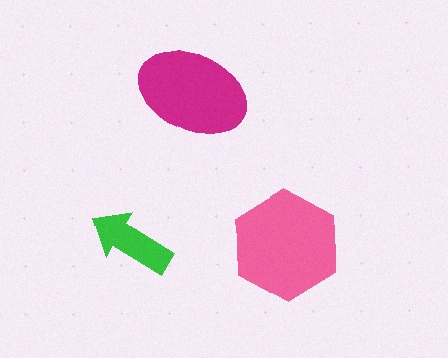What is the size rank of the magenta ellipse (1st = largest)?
2nd.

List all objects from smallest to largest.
The green arrow, the magenta ellipse, the pink hexagon.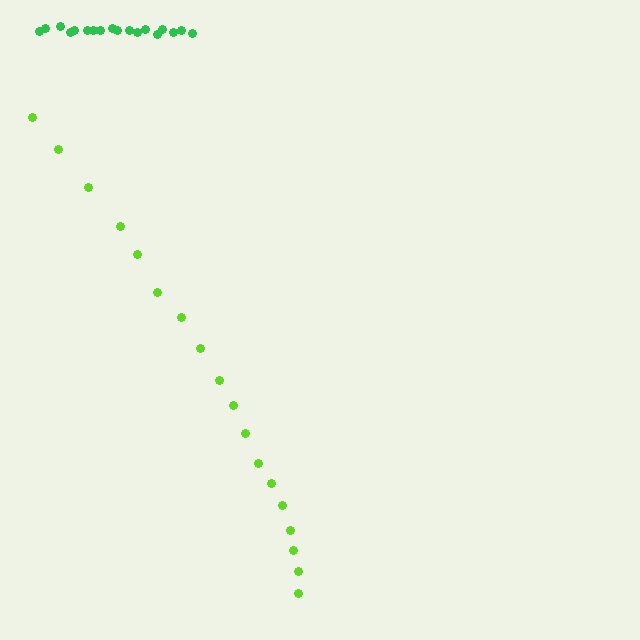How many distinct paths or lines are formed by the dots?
There are 2 distinct paths.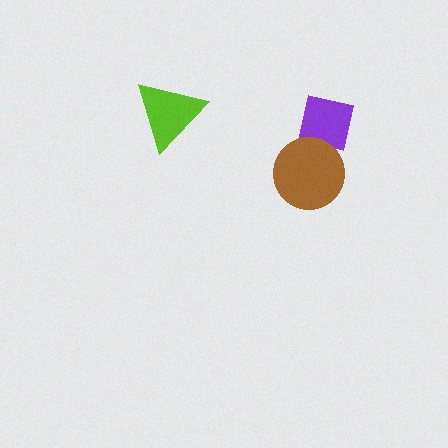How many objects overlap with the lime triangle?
0 objects overlap with the lime triangle.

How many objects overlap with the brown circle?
1 object overlaps with the brown circle.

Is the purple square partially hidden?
Yes, it is partially covered by another shape.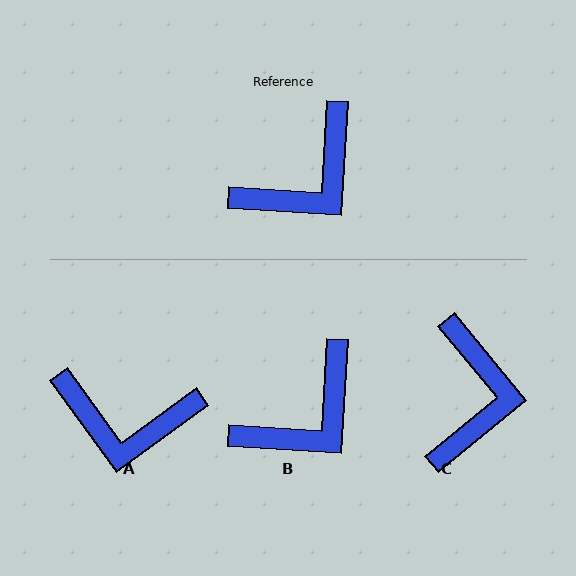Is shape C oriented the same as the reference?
No, it is off by about 43 degrees.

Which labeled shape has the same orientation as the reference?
B.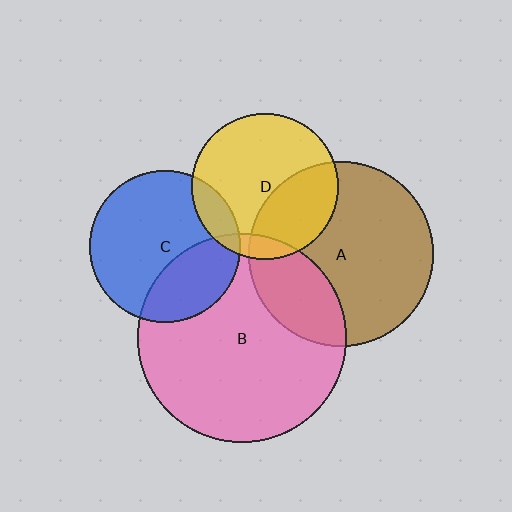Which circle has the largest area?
Circle B (pink).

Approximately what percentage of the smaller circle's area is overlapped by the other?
Approximately 35%.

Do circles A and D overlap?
Yes.